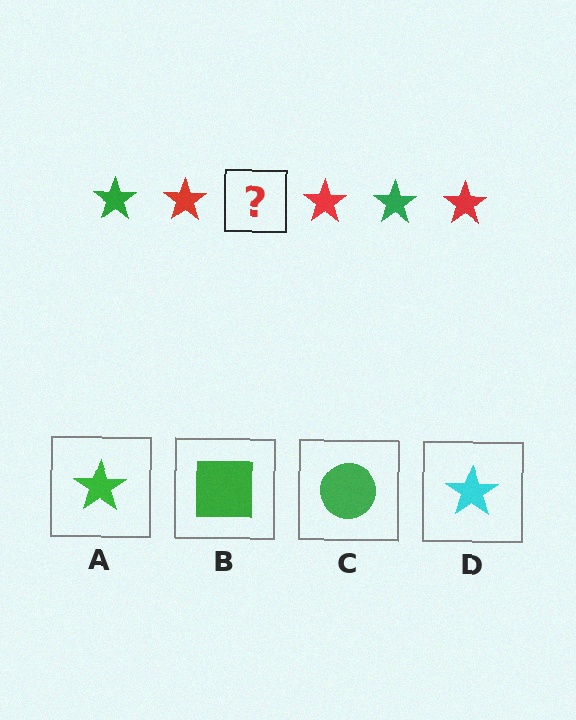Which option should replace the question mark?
Option A.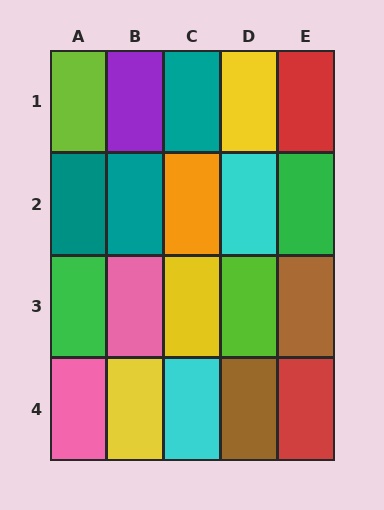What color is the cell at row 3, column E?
Brown.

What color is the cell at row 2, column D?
Cyan.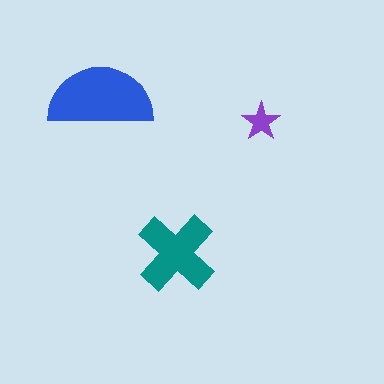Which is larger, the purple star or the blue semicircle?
The blue semicircle.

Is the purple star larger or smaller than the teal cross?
Smaller.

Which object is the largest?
The blue semicircle.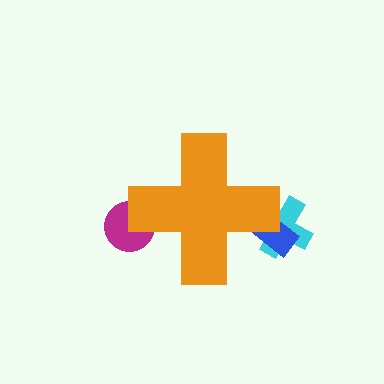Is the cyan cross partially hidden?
Yes, the cyan cross is partially hidden behind the orange cross.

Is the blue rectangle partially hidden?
Yes, the blue rectangle is partially hidden behind the orange cross.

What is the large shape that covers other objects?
An orange cross.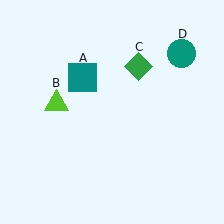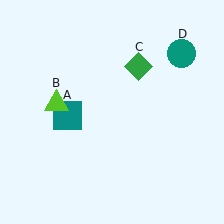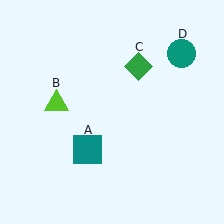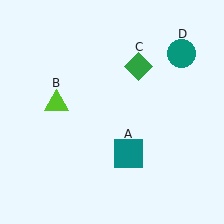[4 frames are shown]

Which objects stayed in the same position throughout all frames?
Lime triangle (object B) and green diamond (object C) and teal circle (object D) remained stationary.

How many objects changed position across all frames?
1 object changed position: teal square (object A).